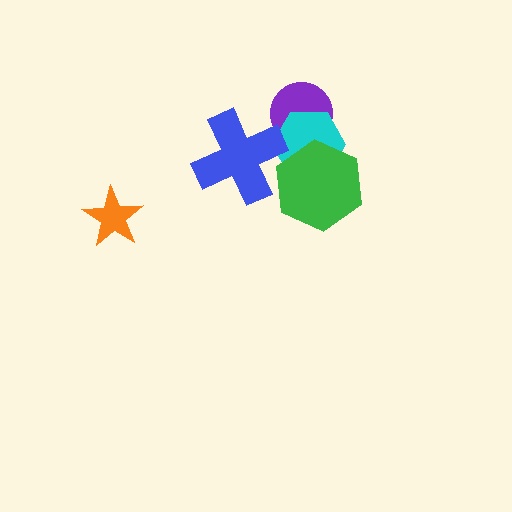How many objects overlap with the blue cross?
2 objects overlap with the blue cross.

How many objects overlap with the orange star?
0 objects overlap with the orange star.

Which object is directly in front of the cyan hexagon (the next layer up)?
The blue cross is directly in front of the cyan hexagon.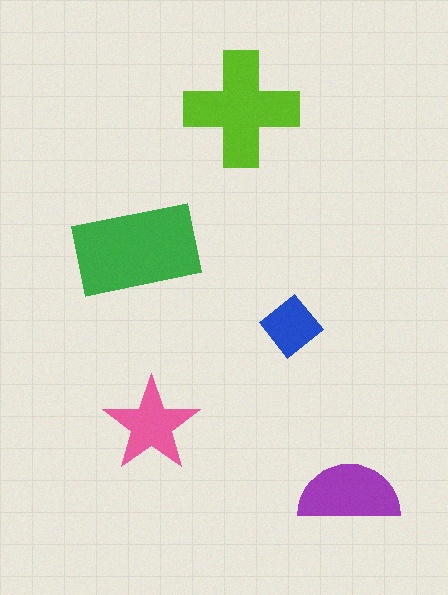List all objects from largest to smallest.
The green rectangle, the lime cross, the purple semicircle, the pink star, the blue diamond.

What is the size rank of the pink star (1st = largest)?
4th.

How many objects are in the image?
There are 5 objects in the image.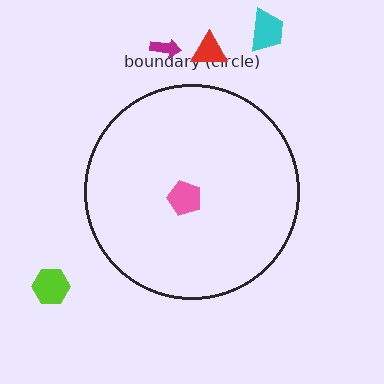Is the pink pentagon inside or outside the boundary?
Inside.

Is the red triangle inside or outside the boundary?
Outside.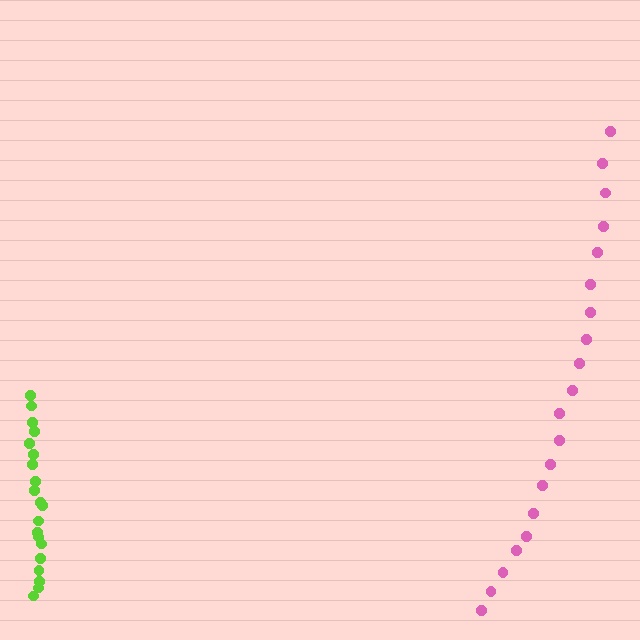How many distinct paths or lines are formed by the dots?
There are 2 distinct paths.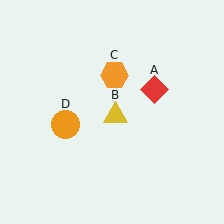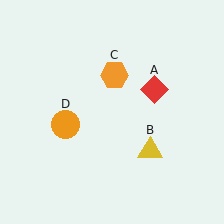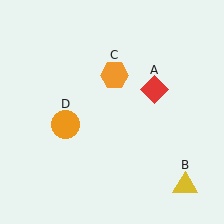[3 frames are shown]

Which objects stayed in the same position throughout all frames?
Red diamond (object A) and orange hexagon (object C) and orange circle (object D) remained stationary.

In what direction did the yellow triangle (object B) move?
The yellow triangle (object B) moved down and to the right.